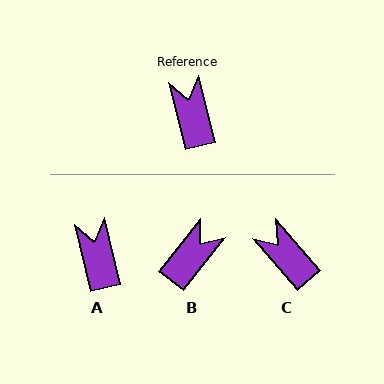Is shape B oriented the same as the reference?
No, it is off by about 52 degrees.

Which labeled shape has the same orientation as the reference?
A.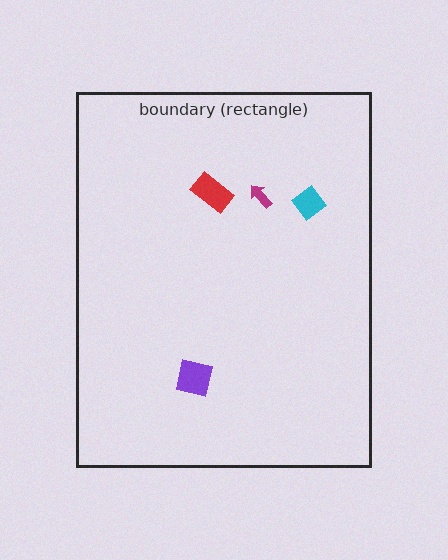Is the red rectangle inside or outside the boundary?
Inside.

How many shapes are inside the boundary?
4 inside, 0 outside.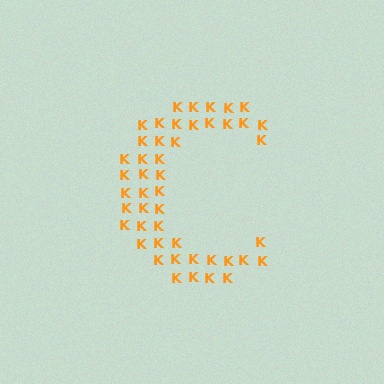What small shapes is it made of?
It is made of small letter K's.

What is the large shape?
The large shape is the letter C.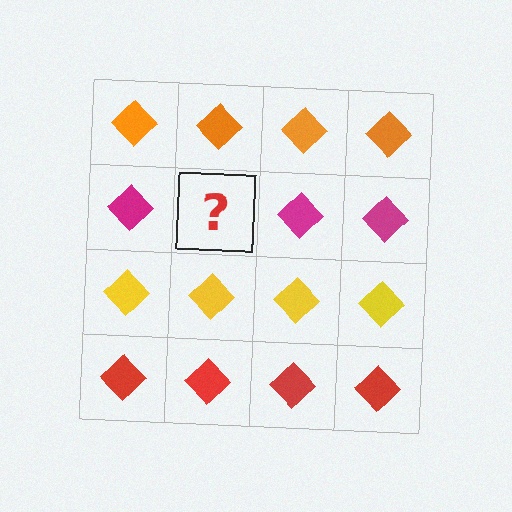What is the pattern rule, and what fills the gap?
The rule is that each row has a consistent color. The gap should be filled with a magenta diamond.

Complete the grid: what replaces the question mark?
The question mark should be replaced with a magenta diamond.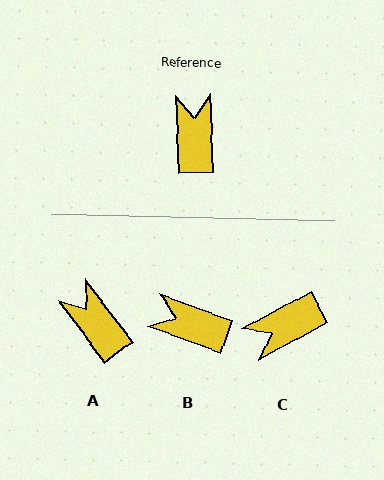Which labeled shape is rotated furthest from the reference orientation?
C, about 117 degrees away.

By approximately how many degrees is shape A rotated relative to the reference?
Approximately 36 degrees counter-clockwise.